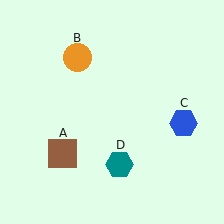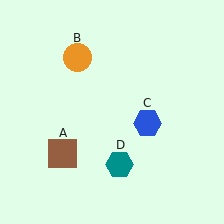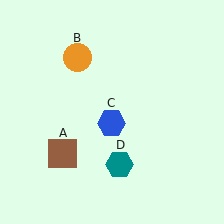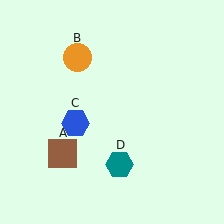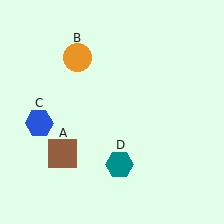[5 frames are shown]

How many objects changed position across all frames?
1 object changed position: blue hexagon (object C).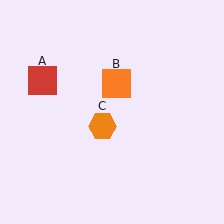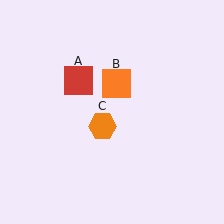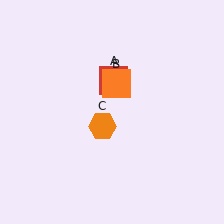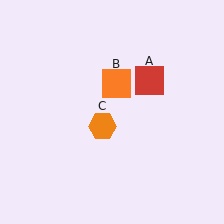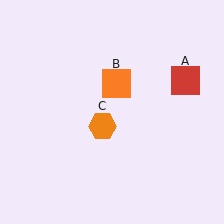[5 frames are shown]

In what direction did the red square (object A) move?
The red square (object A) moved right.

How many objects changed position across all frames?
1 object changed position: red square (object A).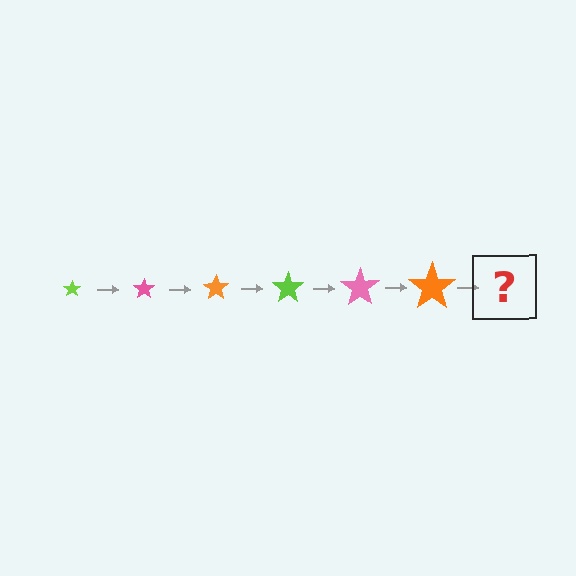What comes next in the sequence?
The next element should be a lime star, larger than the previous one.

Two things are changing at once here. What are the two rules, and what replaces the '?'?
The two rules are that the star grows larger each step and the color cycles through lime, pink, and orange. The '?' should be a lime star, larger than the previous one.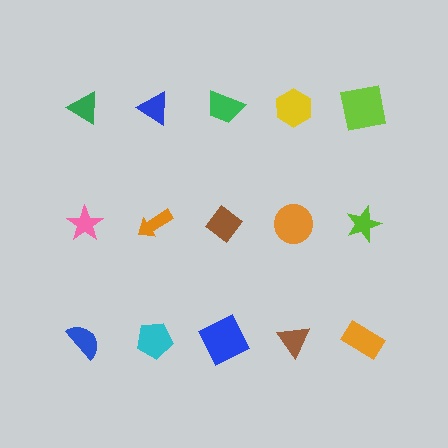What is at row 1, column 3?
A green trapezoid.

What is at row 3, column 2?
A cyan pentagon.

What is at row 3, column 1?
A blue semicircle.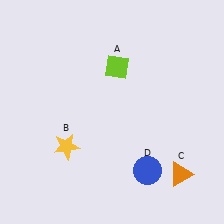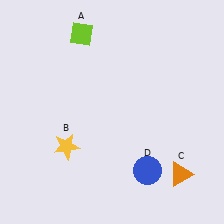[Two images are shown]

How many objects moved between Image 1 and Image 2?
1 object moved between the two images.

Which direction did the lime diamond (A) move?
The lime diamond (A) moved left.